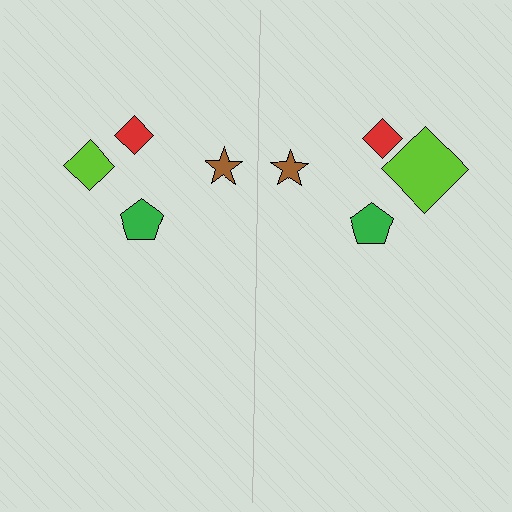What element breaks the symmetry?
The lime diamond on the right side has a different size than its mirror counterpart.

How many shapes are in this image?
There are 8 shapes in this image.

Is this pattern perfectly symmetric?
No, the pattern is not perfectly symmetric. The lime diamond on the right side has a different size than its mirror counterpart.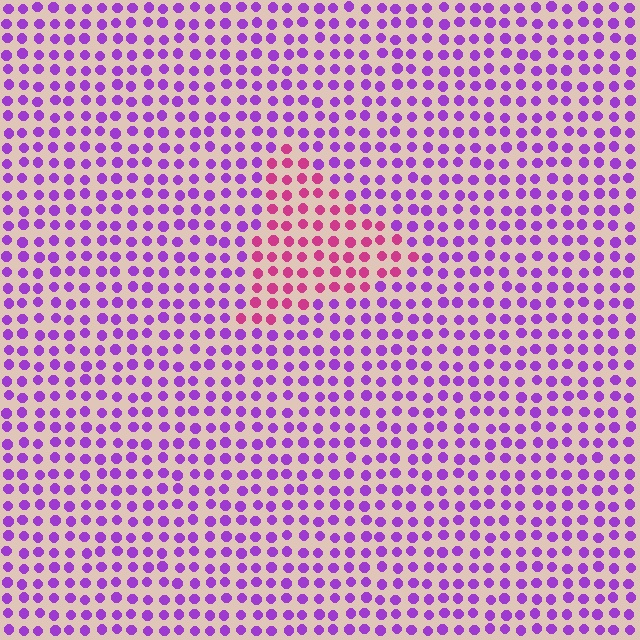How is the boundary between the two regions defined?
The boundary is defined purely by a slight shift in hue (about 47 degrees). Spacing, size, and orientation are identical on both sides.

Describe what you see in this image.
The image is filled with small purple elements in a uniform arrangement. A triangle-shaped region is visible where the elements are tinted to a slightly different hue, forming a subtle color boundary.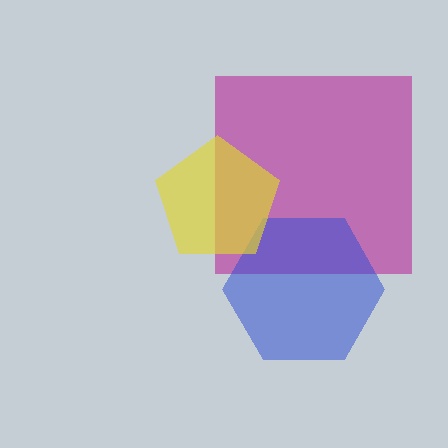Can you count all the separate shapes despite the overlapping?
Yes, there are 3 separate shapes.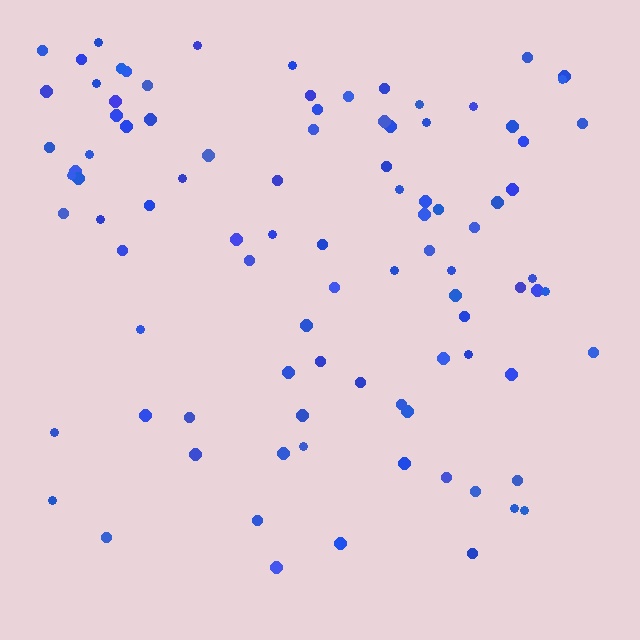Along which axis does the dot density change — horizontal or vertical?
Vertical.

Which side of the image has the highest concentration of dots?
The top.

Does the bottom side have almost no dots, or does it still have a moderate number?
Still a moderate number, just noticeably fewer than the top.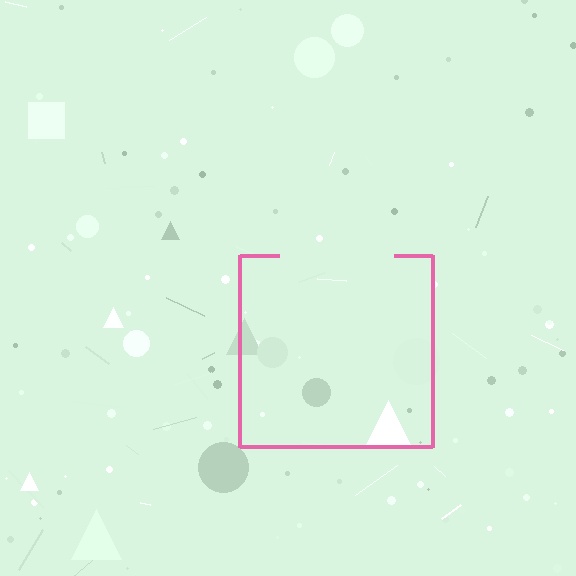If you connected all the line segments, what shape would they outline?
They would outline a square.